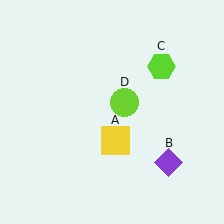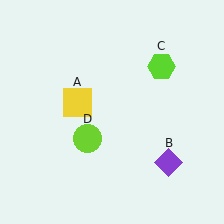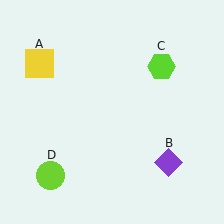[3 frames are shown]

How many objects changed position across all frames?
2 objects changed position: yellow square (object A), lime circle (object D).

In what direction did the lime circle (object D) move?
The lime circle (object D) moved down and to the left.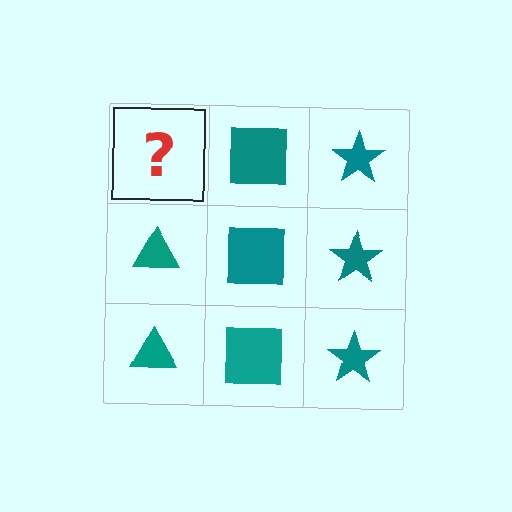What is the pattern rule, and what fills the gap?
The rule is that each column has a consistent shape. The gap should be filled with a teal triangle.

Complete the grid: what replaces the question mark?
The question mark should be replaced with a teal triangle.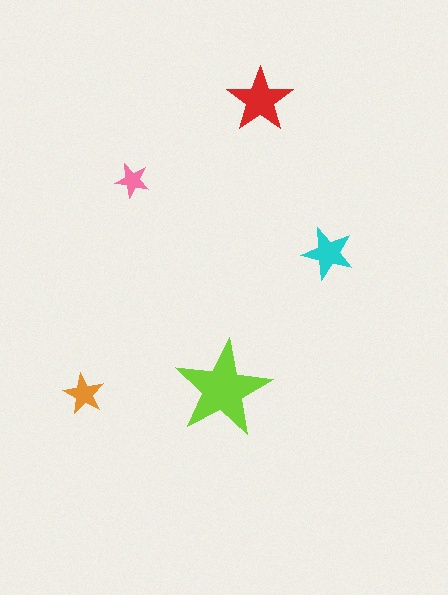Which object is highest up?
The red star is topmost.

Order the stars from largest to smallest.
the lime one, the red one, the cyan one, the orange one, the pink one.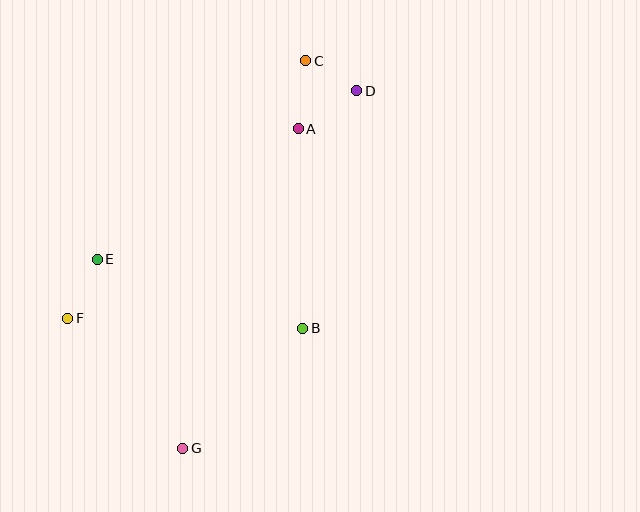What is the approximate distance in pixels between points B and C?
The distance between B and C is approximately 267 pixels.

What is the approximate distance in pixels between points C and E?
The distance between C and E is approximately 288 pixels.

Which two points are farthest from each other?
Points C and G are farthest from each other.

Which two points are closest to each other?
Points C and D are closest to each other.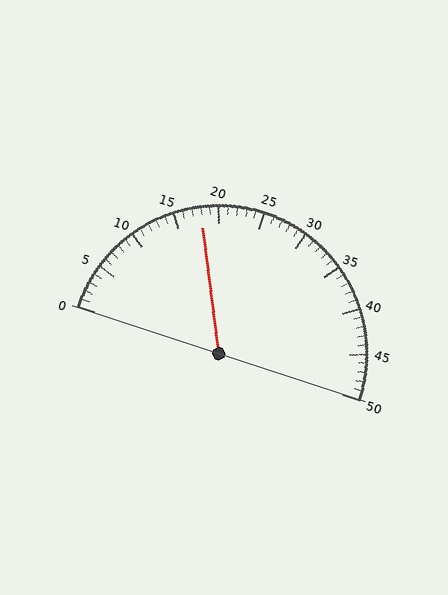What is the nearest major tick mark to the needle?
The nearest major tick mark is 20.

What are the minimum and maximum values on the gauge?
The gauge ranges from 0 to 50.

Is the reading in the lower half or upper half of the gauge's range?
The reading is in the lower half of the range (0 to 50).